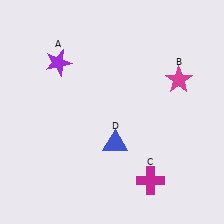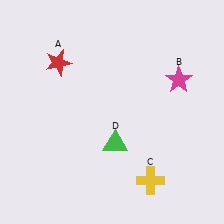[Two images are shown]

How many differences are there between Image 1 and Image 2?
There are 3 differences between the two images.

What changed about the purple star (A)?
In Image 1, A is purple. In Image 2, it changed to red.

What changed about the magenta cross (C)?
In Image 1, C is magenta. In Image 2, it changed to yellow.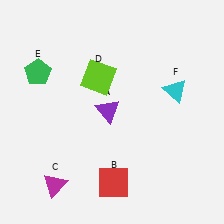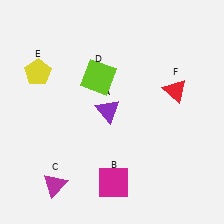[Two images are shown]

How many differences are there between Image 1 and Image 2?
There are 3 differences between the two images.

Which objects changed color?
B changed from red to magenta. E changed from green to yellow. F changed from cyan to red.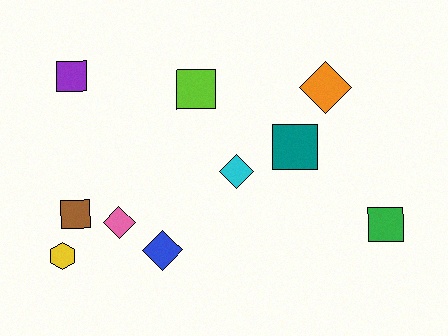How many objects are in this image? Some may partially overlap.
There are 10 objects.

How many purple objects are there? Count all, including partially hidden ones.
There is 1 purple object.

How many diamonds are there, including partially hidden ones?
There are 4 diamonds.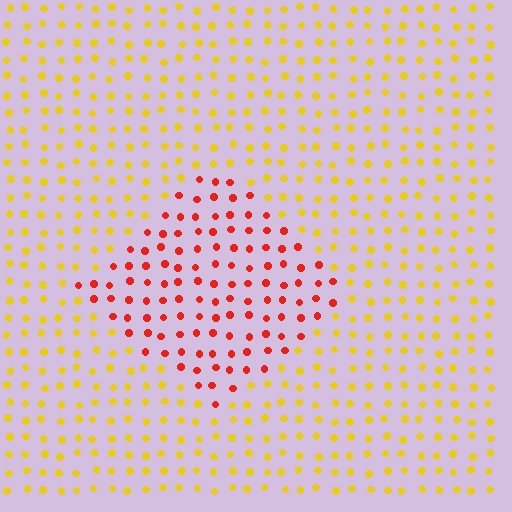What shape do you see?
I see a diamond.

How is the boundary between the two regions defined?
The boundary is defined purely by a slight shift in hue (about 50 degrees). Spacing, size, and orientation are identical on both sides.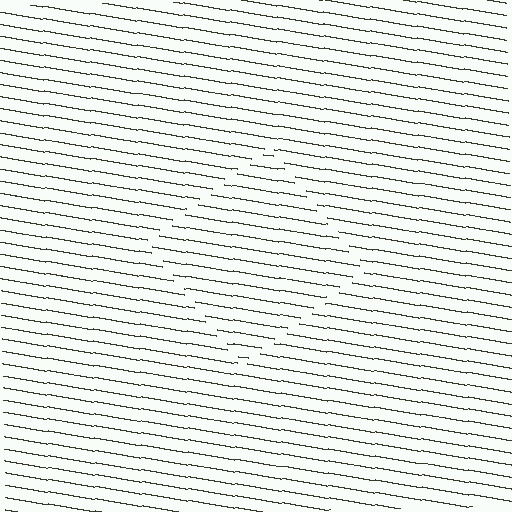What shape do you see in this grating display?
An illusory square. The interior of the shape contains the same grating, shifted by half a period — the contour is defined by the phase discontinuity where line-ends from the inner and outer gratings abut.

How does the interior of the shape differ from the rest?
The interior of the shape contains the same grating, shifted by half a period — the contour is defined by the phase discontinuity where line-ends from the inner and outer gratings abut.